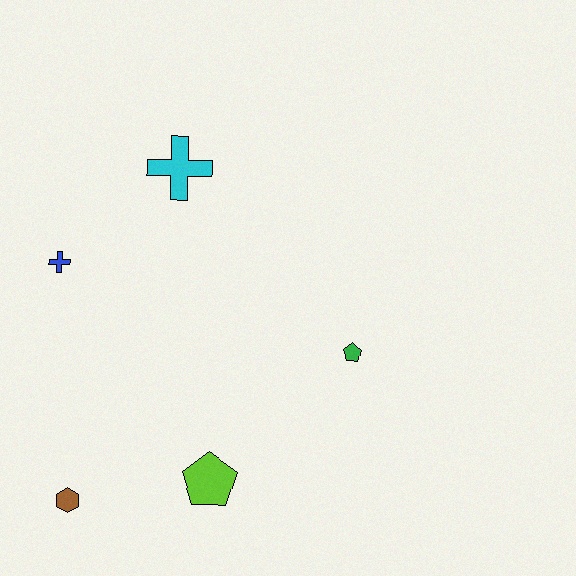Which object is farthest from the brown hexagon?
The cyan cross is farthest from the brown hexagon.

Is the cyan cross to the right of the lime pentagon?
No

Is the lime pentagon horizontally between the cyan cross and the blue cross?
No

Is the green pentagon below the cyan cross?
Yes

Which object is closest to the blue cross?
The cyan cross is closest to the blue cross.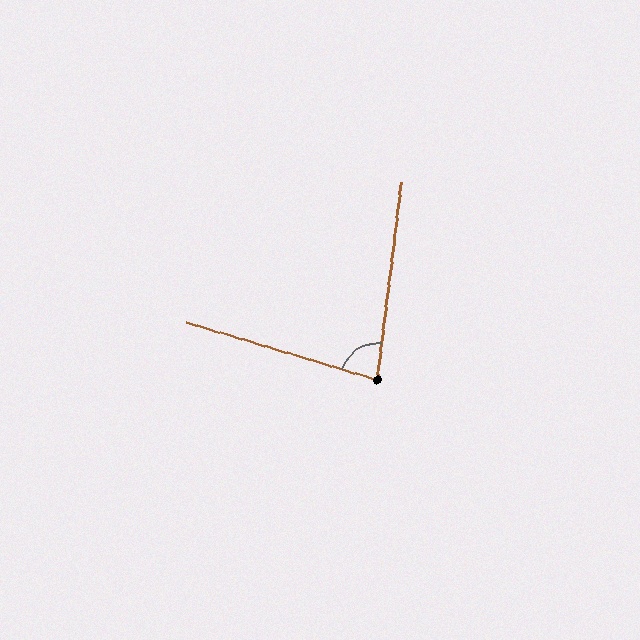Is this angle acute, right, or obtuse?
It is acute.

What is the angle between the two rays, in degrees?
Approximately 80 degrees.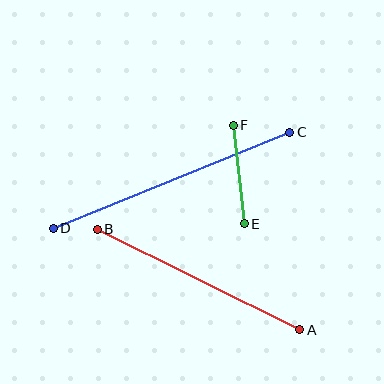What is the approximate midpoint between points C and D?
The midpoint is at approximately (172, 180) pixels.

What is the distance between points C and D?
The distance is approximately 255 pixels.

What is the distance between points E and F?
The distance is approximately 99 pixels.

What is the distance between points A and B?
The distance is approximately 226 pixels.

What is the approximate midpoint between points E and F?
The midpoint is at approximately (239, 174) pixels.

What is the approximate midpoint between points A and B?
The midpoint is at approximately (198, 280) pixels.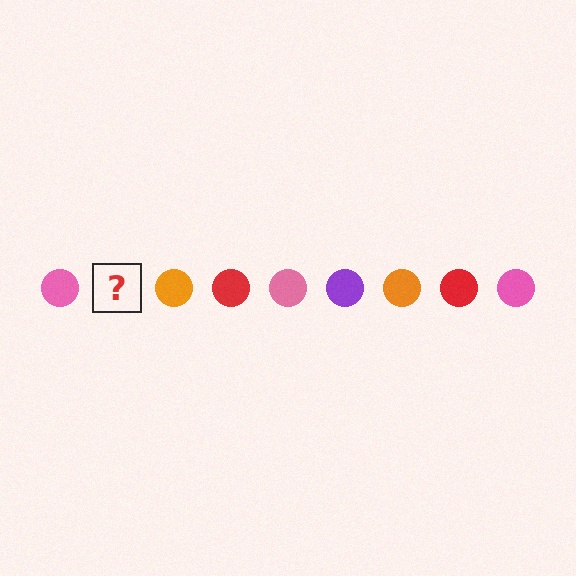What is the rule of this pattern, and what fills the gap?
The rule is that the pattern cycles through pink, purple, orange, red circles. The gap should be filled with a purple circle.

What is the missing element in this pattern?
The missing element is a purple circle.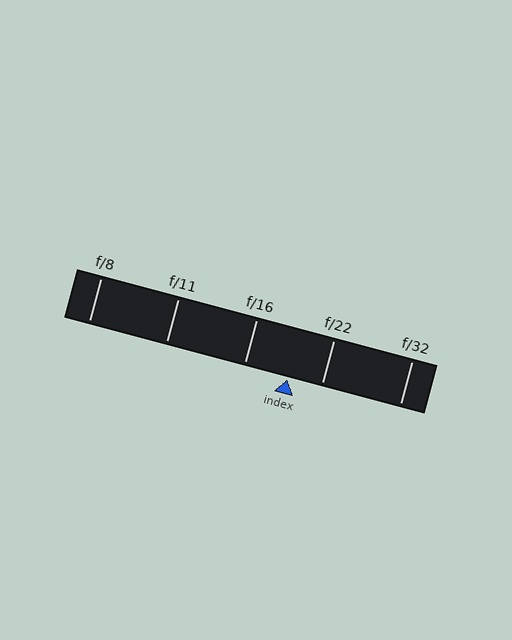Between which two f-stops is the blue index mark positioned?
The index mark is between f/16 and f/22.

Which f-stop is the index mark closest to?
The index mark is closest to f/22.